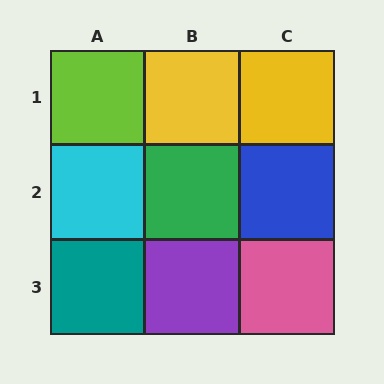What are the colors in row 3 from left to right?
Teal, purple, pink.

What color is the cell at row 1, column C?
Yellow.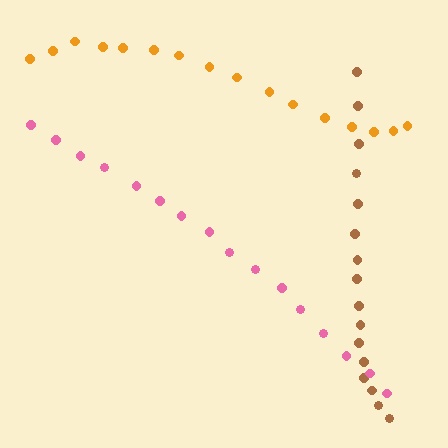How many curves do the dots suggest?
There are 3 distinct paths.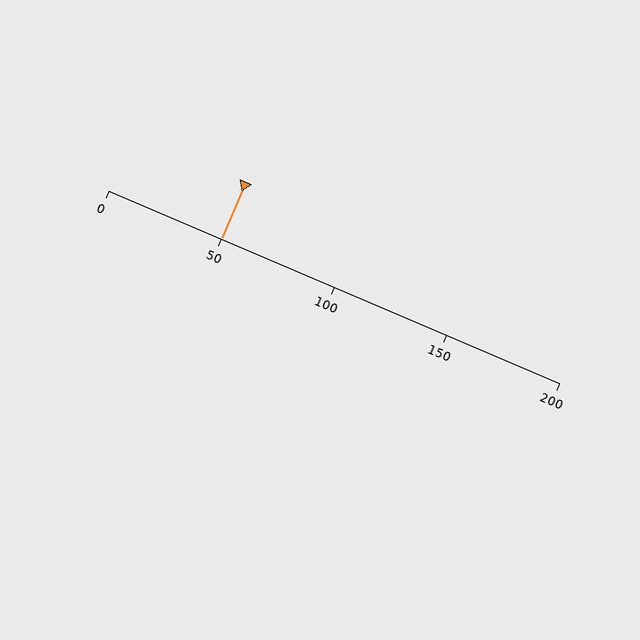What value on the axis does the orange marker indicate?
The marker indicates approximately 50.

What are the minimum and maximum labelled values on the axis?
The axis runs from 0 to 200.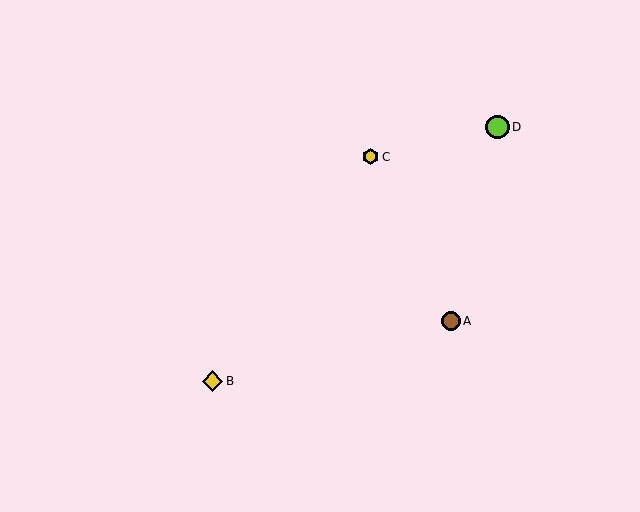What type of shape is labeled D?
Shape D is a lime circle.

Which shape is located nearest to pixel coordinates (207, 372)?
The yellow diamond (labeled B) at (213, 381) is nearest to that location.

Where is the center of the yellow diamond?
The center of the yellow diamond is at (213, 381).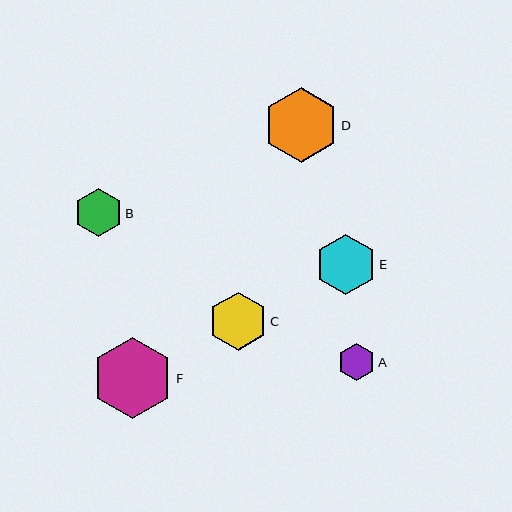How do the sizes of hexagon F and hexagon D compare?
Hexagon F and hexagon D are approximately the same size.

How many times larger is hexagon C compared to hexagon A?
Hexagon C is approximately 1.6 times the size of hexagon A.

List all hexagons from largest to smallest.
From largest to smallest: F, D, E, C, B, A.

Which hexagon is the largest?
Hexagon F is the largest with a size of approximately 81 pixels.